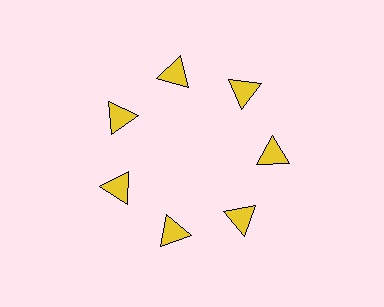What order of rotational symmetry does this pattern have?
This pattern has 7-fold rotational symmetry.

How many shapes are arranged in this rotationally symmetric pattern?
There are 7 shapes, arranged in 7 groups of 1.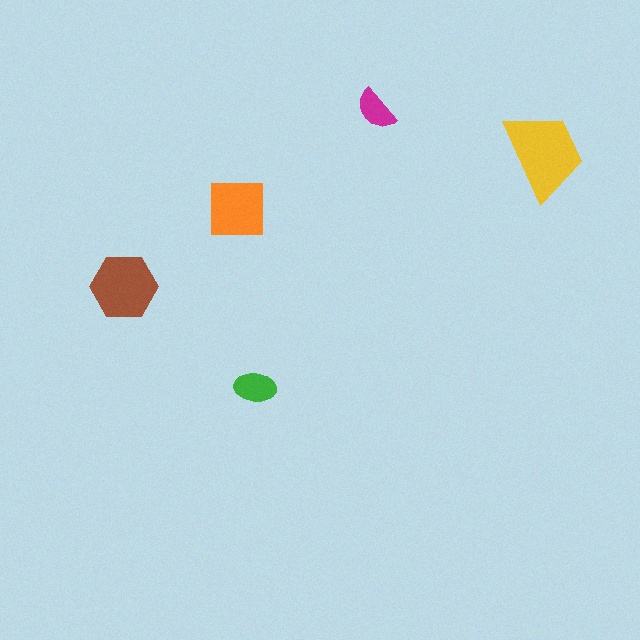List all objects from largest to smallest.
The yellow trapezoid, the brown hexagon, the orange square, the green ellipse, the magenta semicircle.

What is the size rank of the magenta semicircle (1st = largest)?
5th.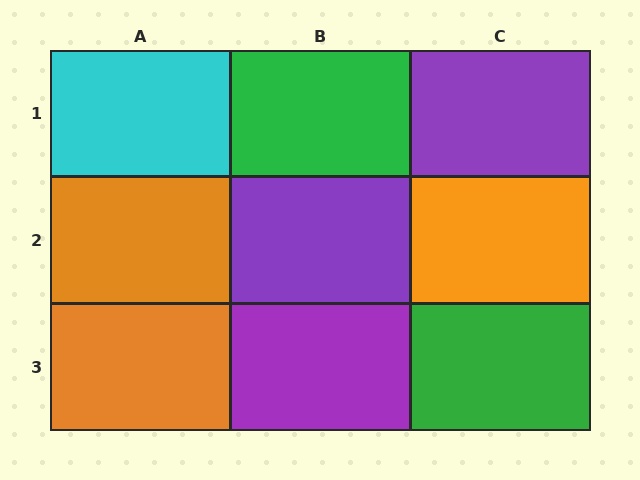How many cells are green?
2 cells are green.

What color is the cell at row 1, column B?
Green.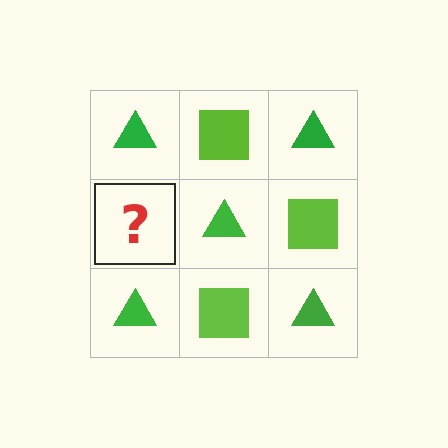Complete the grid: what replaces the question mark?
The question mark should be replaced with a lime square.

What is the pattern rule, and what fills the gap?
The rule is that it alternates green triangle and lime square in a checkerboard pattern. The gap should be filled with a lime square.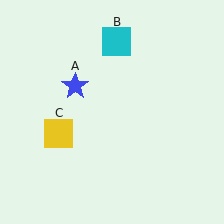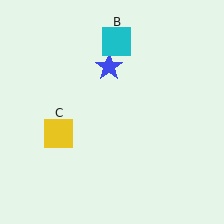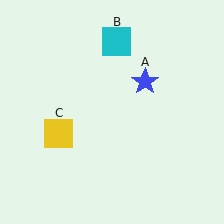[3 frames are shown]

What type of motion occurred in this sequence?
The blue star (object A) rotated clockwise around the center of the scene.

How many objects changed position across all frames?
1 object changed position: blue star (object A).